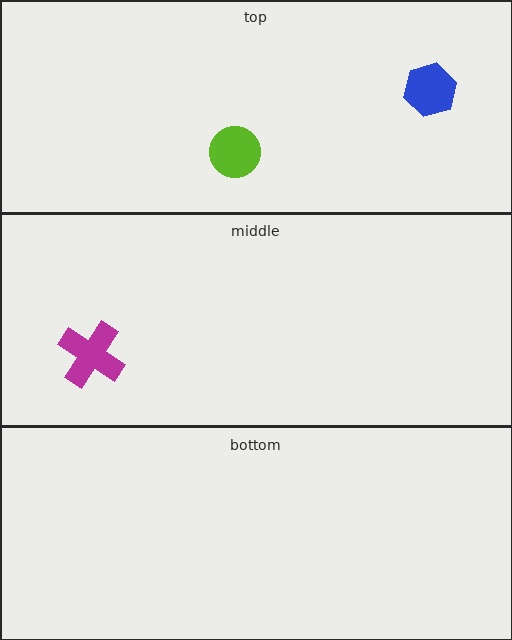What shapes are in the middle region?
The magenta cross.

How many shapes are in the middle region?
1.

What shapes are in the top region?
The lime circle, the blue hexagon.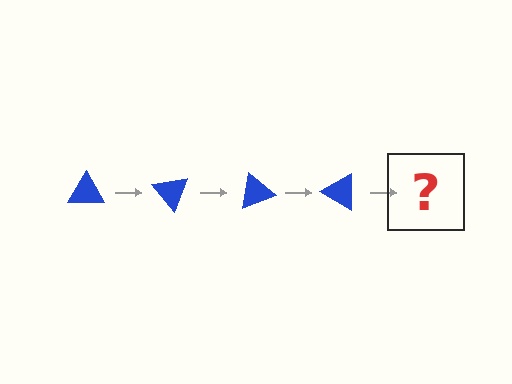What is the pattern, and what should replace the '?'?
The pattern is that the triangle rotates 50 degrees each step. The '?' should be a blue triangle rotated 200 degrees.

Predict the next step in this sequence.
The next step is a blue triangle rotated 200 degrees.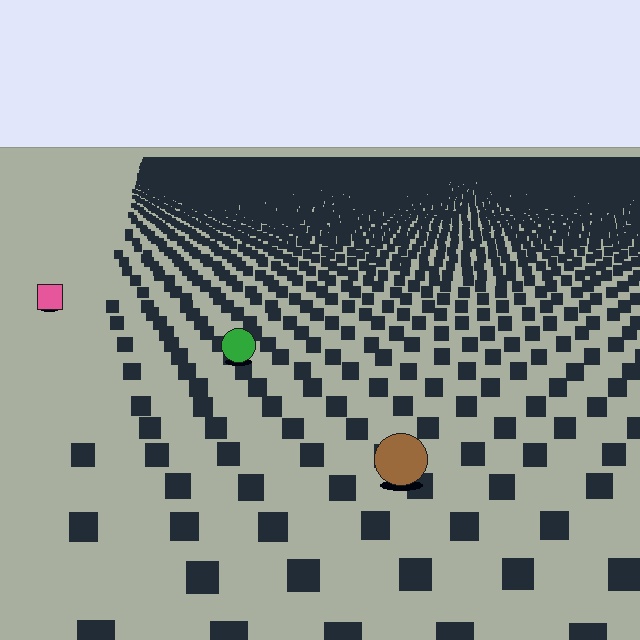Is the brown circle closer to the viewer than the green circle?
Yes. The brown circle is closer — you can tell from the texture gradient: the ground texture is coarser near it.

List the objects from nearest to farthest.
From nearest to farthest: the brown circle, the green circle, the pink square.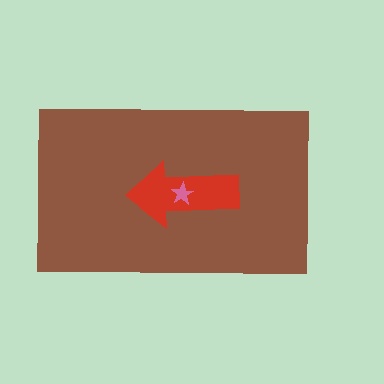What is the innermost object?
The pink star.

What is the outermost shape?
The brown rectangle.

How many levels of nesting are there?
3.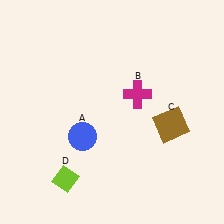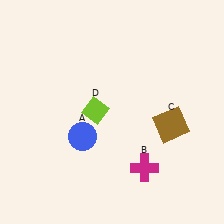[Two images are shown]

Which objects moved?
The objects that moved are: the magenta cross (B), the lime diamond (D).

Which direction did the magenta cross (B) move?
The magenta cross (B) moved down.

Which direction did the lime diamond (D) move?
The lime diamond (D) moved up.